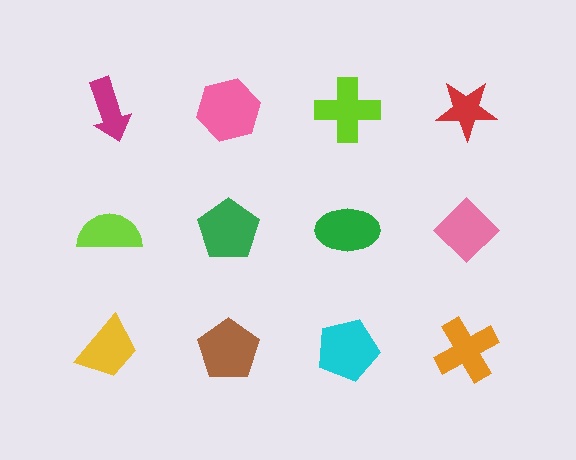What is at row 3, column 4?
An orange cross.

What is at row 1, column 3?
A lime cross.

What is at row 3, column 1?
A yellow trapezoid.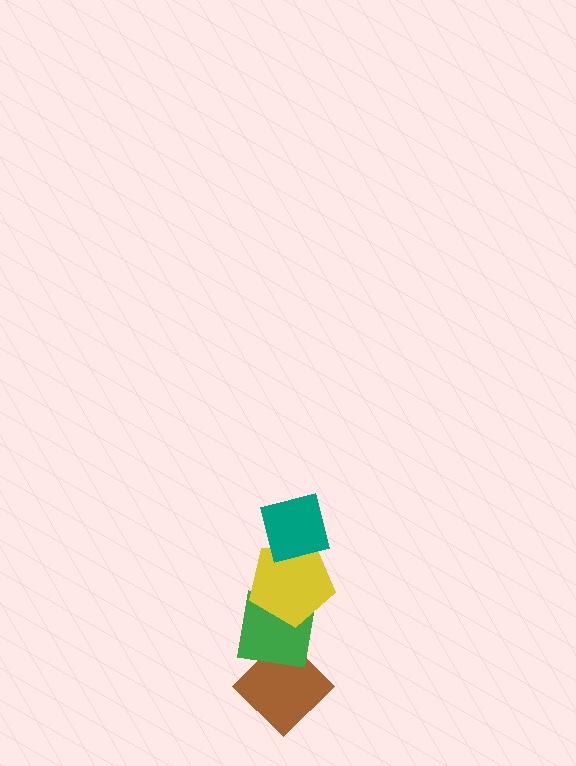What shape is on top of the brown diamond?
The green square is on top of the brown diamond.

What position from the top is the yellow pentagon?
The yellow pentagon is 2nd from the top.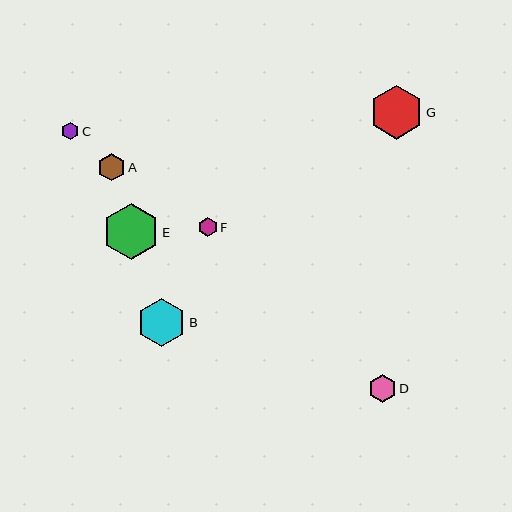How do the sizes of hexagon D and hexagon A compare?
Hexagon D and hexagon A are approximately the same size.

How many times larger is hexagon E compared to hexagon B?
Hexagon E is approximately 1.2 times the size of hexagon B.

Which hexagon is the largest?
Hexagon E is the largest with a size of approximately 56 pixels.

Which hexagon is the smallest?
Hexagon C is the smallest with a size of approximately 17 pixels.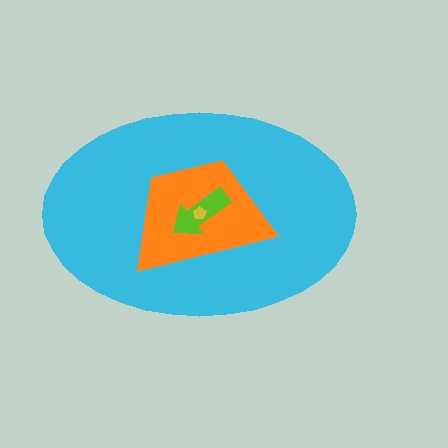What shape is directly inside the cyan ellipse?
The orange trapezoid.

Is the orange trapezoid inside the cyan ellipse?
Yes.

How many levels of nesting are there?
4.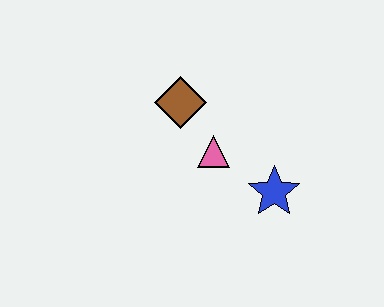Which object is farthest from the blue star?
The brown diamond is farthest from the blue star.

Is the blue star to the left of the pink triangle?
No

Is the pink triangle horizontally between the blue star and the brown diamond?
Yes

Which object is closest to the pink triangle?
The brown diamond is closest to the pink triangle.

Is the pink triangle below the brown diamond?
Yes